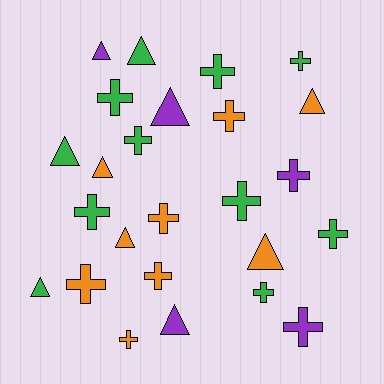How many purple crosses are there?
There are 2 purple crosses.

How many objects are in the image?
There are 25 objects.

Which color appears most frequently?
Green, with 11 objects.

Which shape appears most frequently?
Cross, with 15 objects.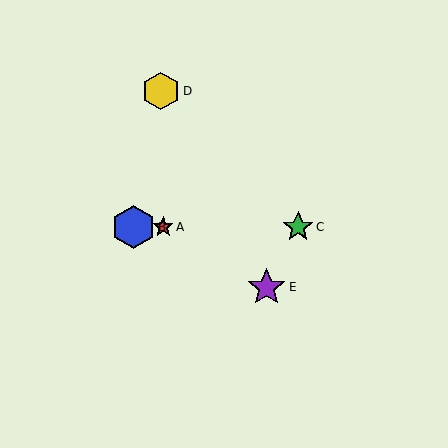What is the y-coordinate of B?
Object B is at y≈227.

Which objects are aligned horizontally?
Objects A, B, C are aligned horizontally.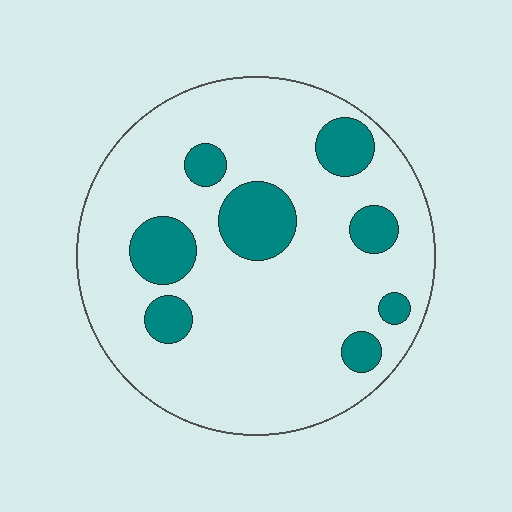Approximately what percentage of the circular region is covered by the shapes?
Approximately 20%.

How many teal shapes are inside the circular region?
8.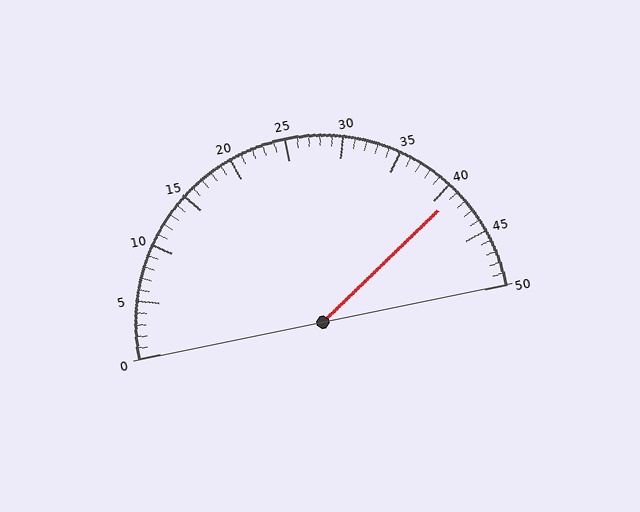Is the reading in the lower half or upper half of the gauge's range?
The reading is in the upper half of the range (0 to 50).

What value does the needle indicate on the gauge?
The needle indicates approximately 41.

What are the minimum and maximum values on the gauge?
The gauge ranges from 0 to 50.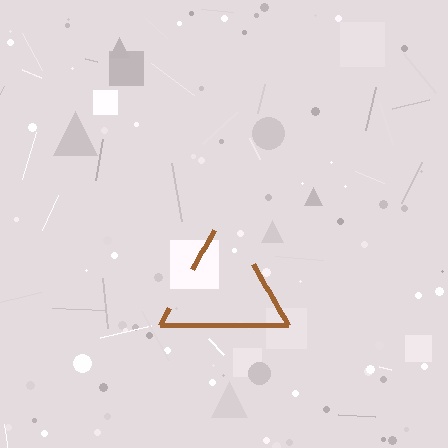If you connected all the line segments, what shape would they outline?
They would outline a triangle.